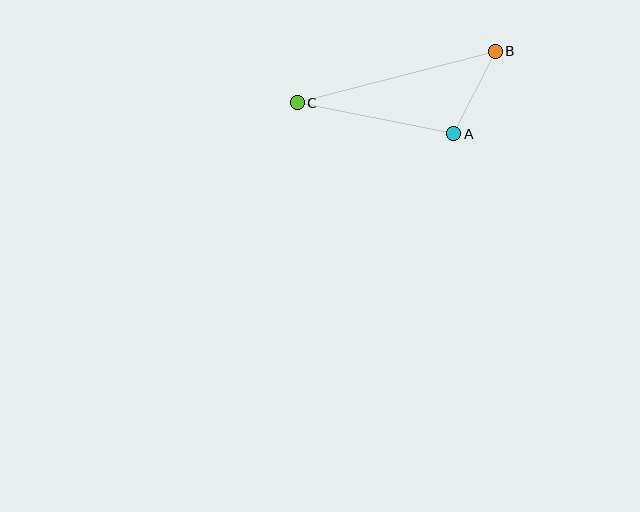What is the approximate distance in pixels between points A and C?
The distance between A and C is approximately 160 pixels.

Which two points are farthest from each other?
Points B and C are farthest from each other.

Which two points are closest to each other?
Points A and B are closest to each other.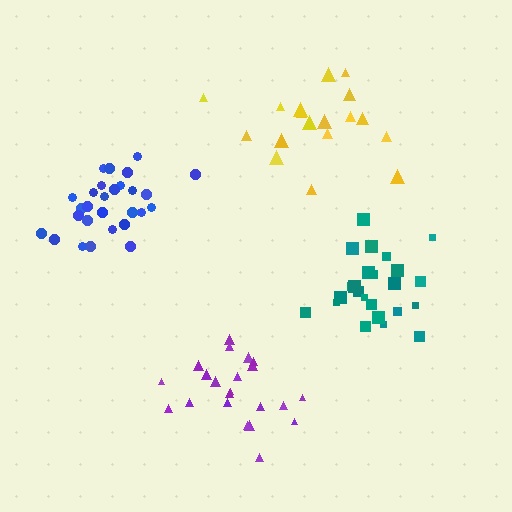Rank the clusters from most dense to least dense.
blue, purple, teal, yellow.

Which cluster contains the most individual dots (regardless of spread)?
Blue (29).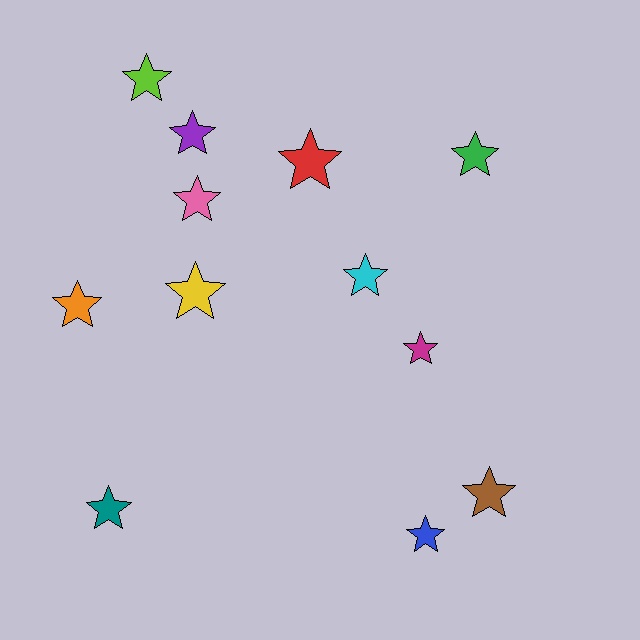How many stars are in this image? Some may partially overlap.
There are 12 stars.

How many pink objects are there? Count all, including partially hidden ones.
There is 1 pink object.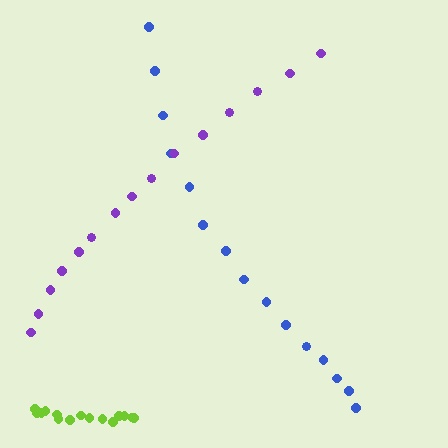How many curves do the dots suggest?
There are 3 distinct paths.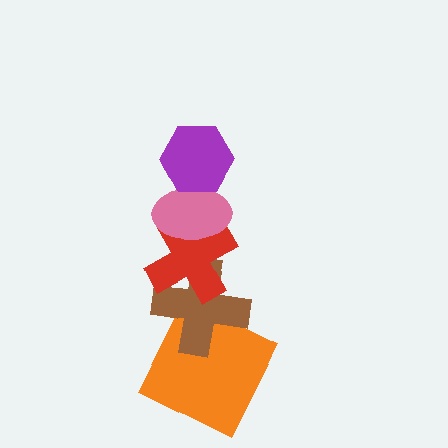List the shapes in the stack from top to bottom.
From top to bottom: the purple hexagon, the pink ellipse, the red cross, the brown cross, the orange square.